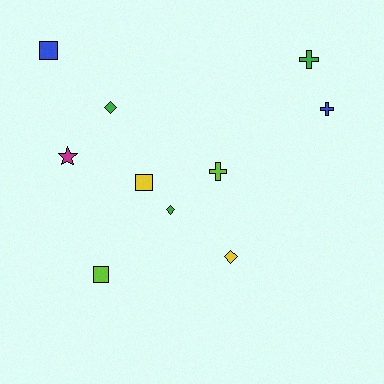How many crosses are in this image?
There are 3 crosses.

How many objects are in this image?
There are 10 objects.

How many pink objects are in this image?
There are no pink objects.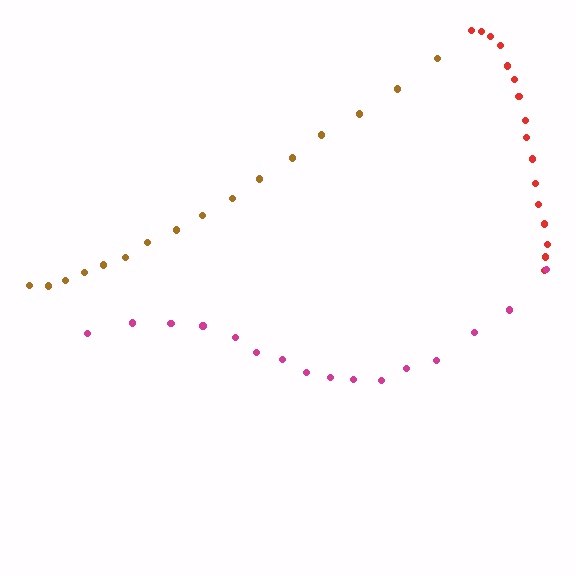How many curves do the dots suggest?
There are 3 distinct paths.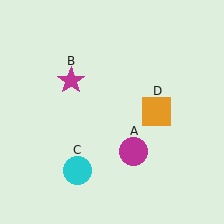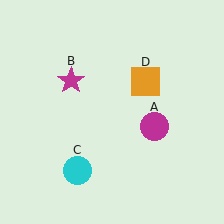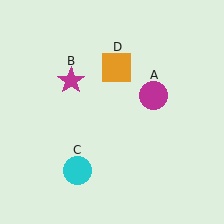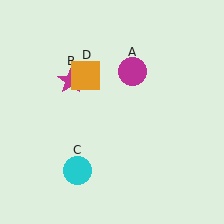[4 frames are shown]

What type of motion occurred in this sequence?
The magenta circle (object A), orange square (object D) rotated counterclockwise around the center of the scene.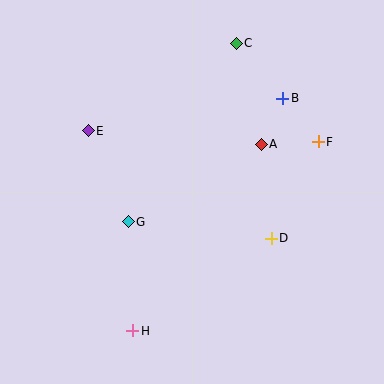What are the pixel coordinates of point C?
Point C is at (236, 43).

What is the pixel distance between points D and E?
The distance between D and E is 212 pixels.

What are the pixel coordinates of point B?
Point B is at (283, 98).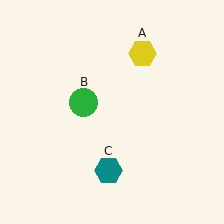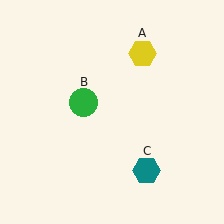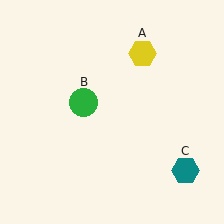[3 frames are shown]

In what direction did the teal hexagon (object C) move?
The teal hexagon (object C) moved right.